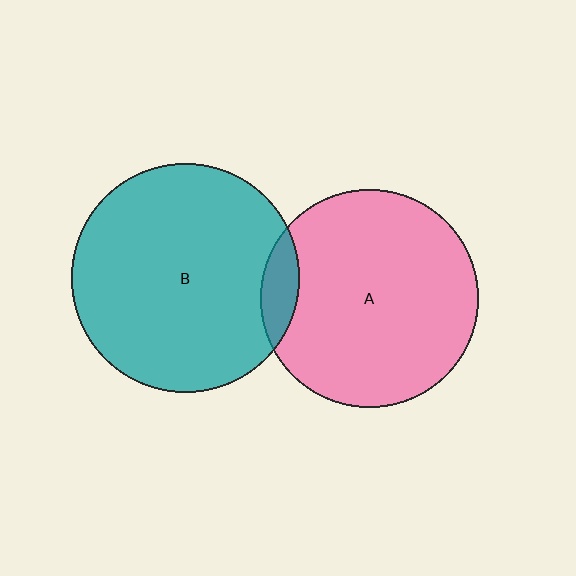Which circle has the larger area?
Circle B (teal).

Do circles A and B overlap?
Yes.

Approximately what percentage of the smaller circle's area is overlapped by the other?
Approximately 10%.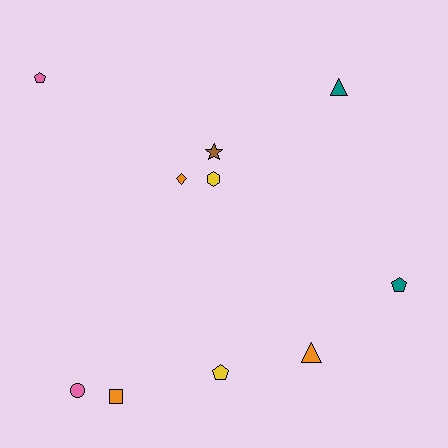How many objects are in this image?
There are 10 objects.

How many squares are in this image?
There is 1 square.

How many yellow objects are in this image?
There are 2 yellow objects.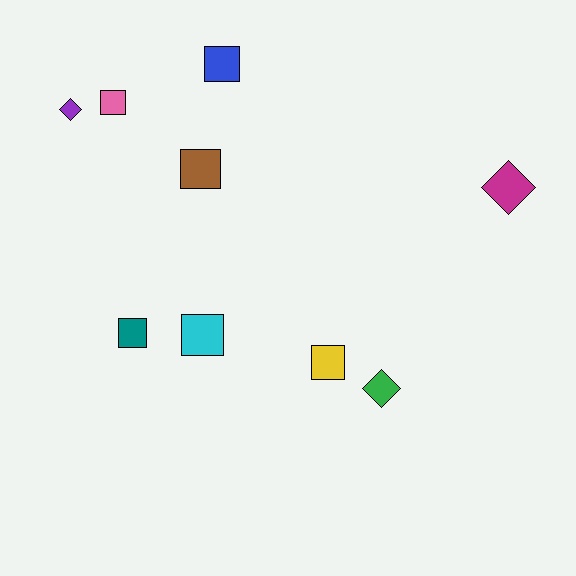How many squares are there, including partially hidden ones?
There are 6 squares.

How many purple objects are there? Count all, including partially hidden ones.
There is 1 purple object.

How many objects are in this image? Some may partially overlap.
There are 9 objects.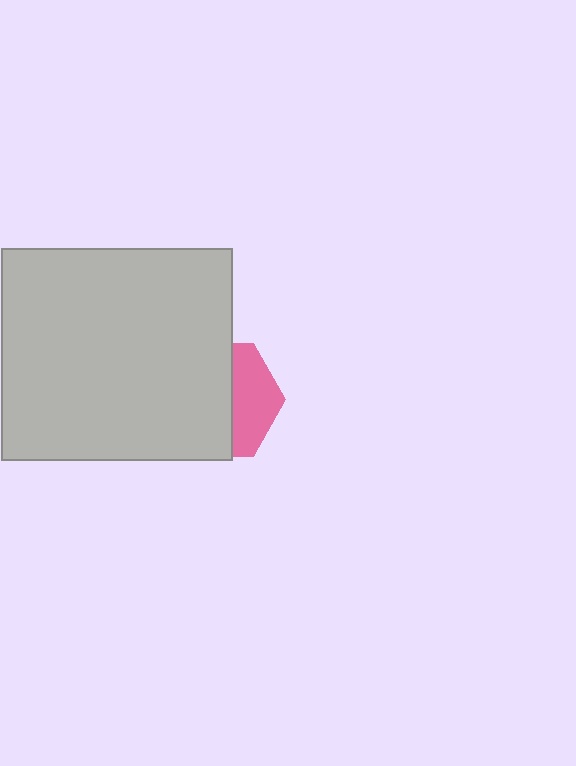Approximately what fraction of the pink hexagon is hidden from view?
Roughly 63% of the pink hexagon is hidden behind the light gray rectangle.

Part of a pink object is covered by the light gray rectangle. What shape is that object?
It is a hexagon.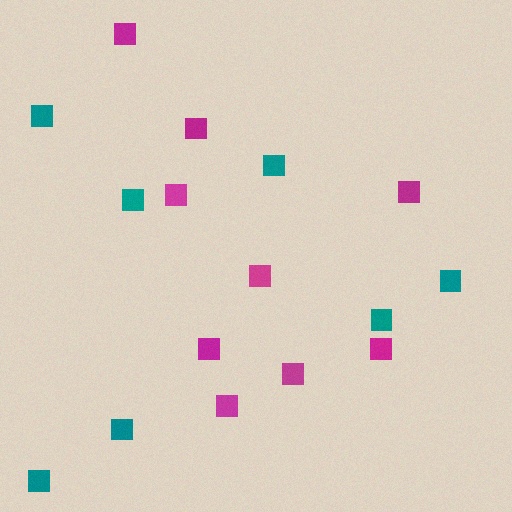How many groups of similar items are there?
There are 2 groups: one group of magenta squares (9) and one group of teal squares (7).